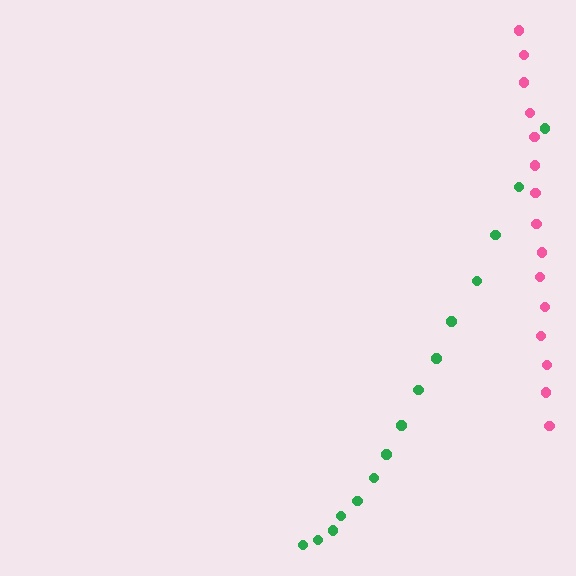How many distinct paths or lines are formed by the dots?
There are 2 distinct paths.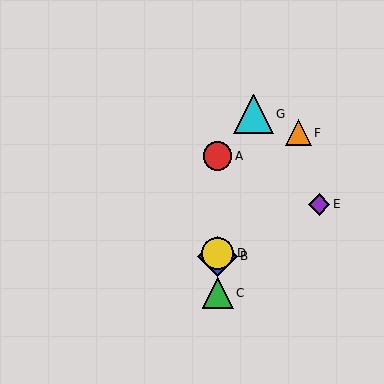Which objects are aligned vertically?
Objects A, B, C, D are aligned vertically.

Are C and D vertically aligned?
Yes, both are at x≈218.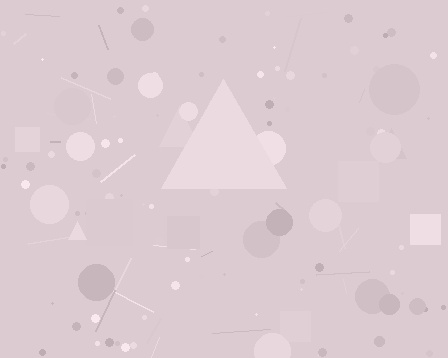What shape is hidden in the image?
A triangle is hidden in the image.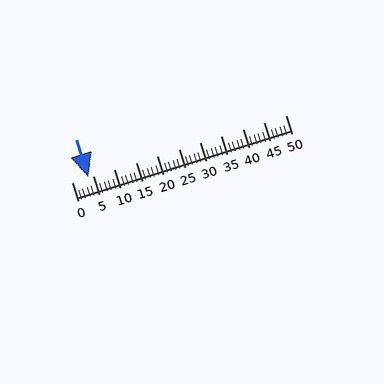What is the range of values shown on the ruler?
The ruler shows values from 0 to 50.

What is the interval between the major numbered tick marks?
The major tick marks are spaced 5 units apart.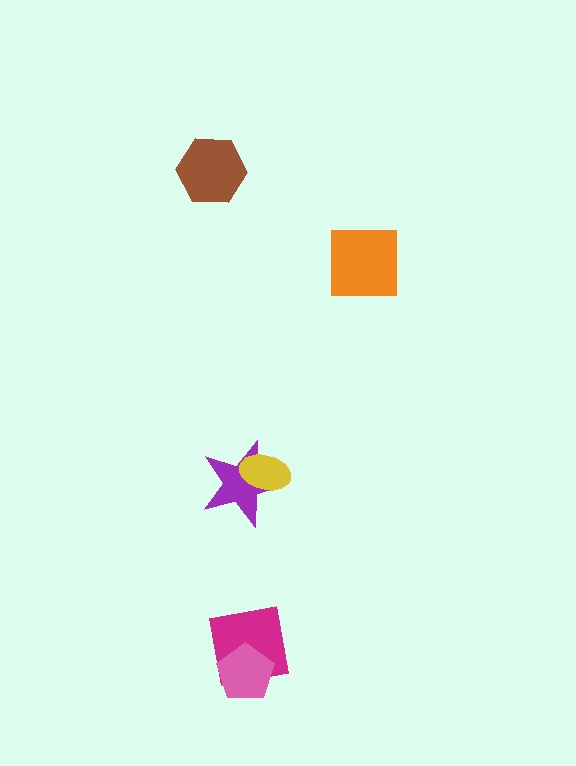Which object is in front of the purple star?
The yellow ellipse is in front of the purple star.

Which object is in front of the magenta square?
The pink pentagon is in front of the magenta square.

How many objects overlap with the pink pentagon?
1 object overlaps with the pink pentagon.